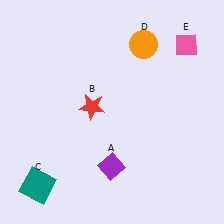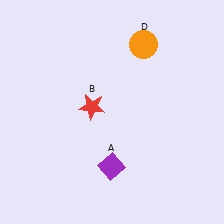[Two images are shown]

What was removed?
The pink diamond (E), the teal square (C) were removed in Image 2.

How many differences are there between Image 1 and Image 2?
There are 2 differences between the two images.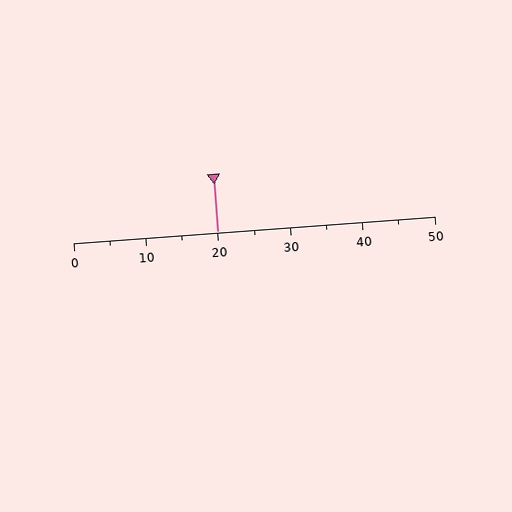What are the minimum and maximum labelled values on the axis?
The axis runs from 0 to 50.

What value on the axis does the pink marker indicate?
The marker indicates approximately 20.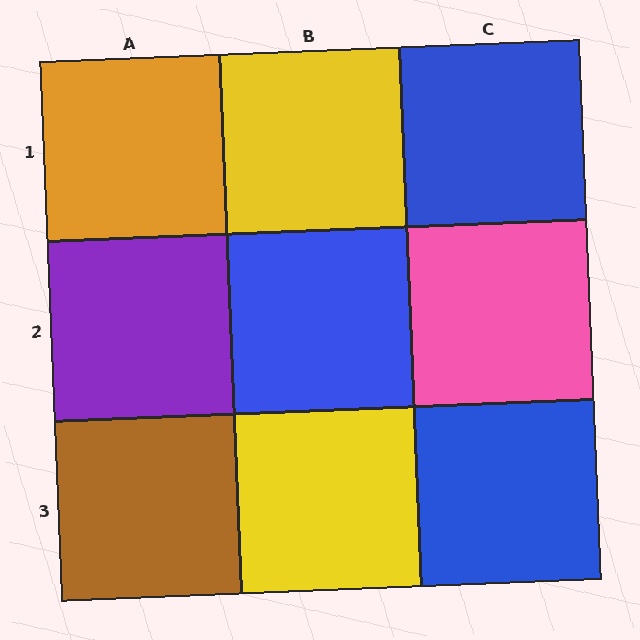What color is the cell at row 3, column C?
Blue.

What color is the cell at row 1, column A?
Orange.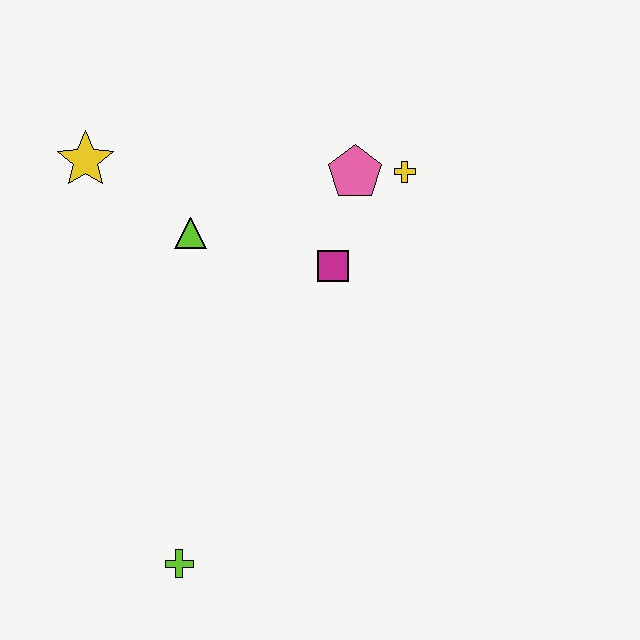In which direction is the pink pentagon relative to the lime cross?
The pink pentagon is above the lime cross.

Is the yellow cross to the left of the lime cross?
No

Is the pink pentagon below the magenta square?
No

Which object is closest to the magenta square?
The pink pentagon is closest to the magenta square.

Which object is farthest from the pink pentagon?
The lime cross is farthest from the pink pentagon.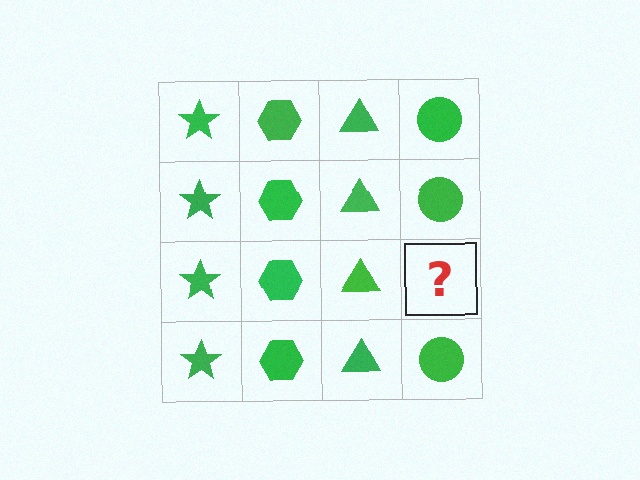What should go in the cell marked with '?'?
The missing cell should contain a green circle.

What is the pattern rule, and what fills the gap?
The rule is that each column has a consistent shape. The gap should be filled with a green circle.